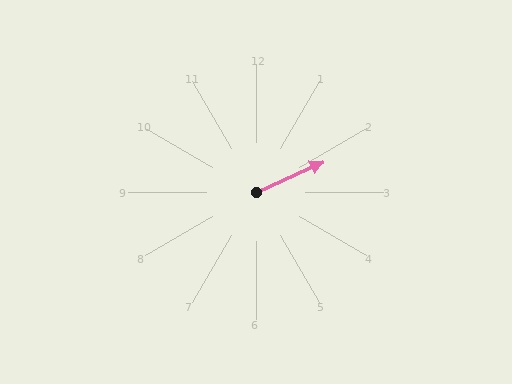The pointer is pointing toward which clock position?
Roughly 2 o'clock.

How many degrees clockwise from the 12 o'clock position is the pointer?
Approximately 66 degrees.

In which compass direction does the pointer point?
Northeast.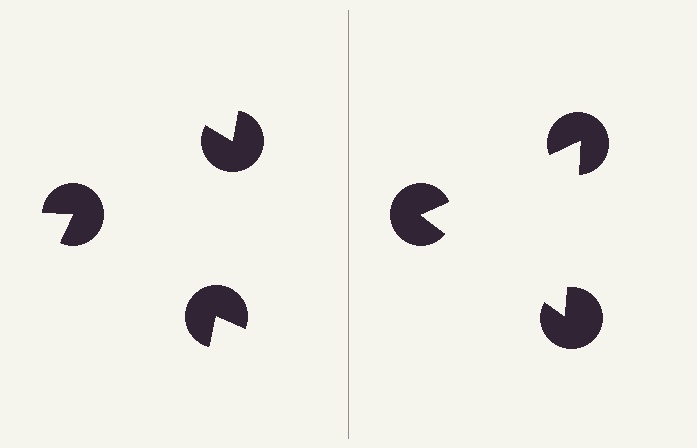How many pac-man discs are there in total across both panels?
6 — 3 on each side.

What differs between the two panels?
The pac-man discs are positioned identically on both sides; only the wedge orientations differ. On the right they align to a triangle; on the left they are misaligned.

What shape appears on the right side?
An illusory triangle.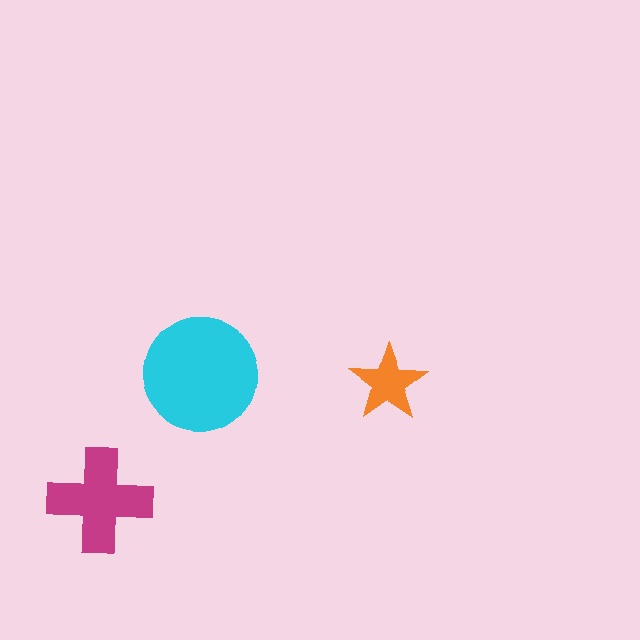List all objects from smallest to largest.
The orange star, the magenta cross, the cyan circle.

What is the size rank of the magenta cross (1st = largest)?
2nd.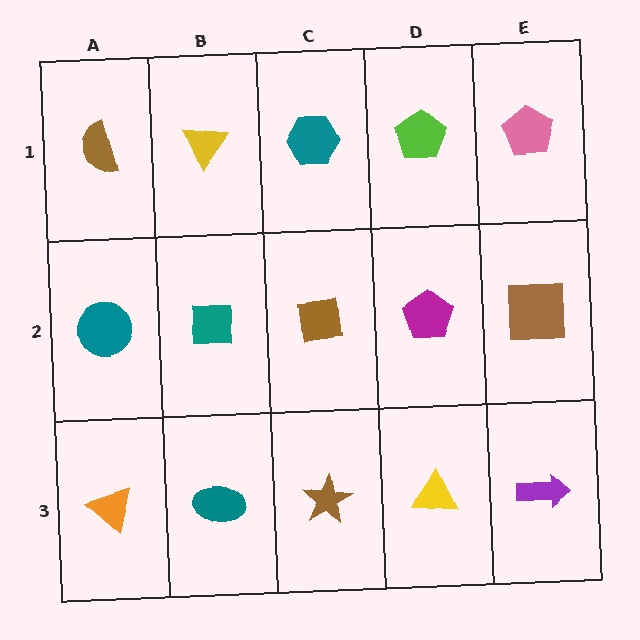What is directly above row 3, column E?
A brown square.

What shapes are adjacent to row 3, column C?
A brown square (row 2, column C), a teal ellipse (row 3, column B), a yellow triangle (row 3, column D).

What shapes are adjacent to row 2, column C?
A teal hexagon (row 1, column C), a brown star (row 3, column C), a teal square (row 2, column B), a magenta pentagon (row 2, column D).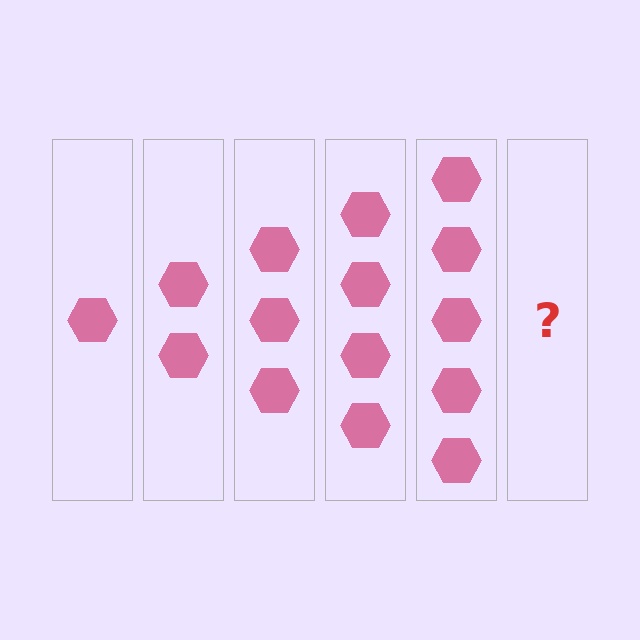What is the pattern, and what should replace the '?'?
The pattern is that each step adds one more hexagon. The '?' should be 6 hexagons.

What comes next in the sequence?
The next element should be 6 hexagons.